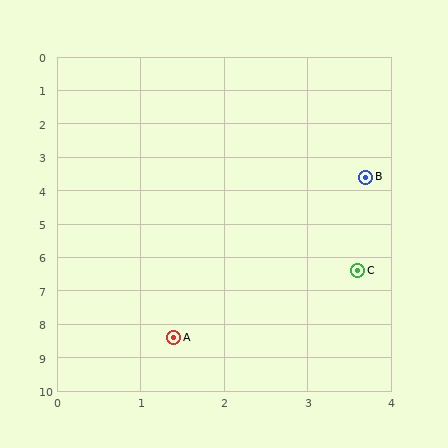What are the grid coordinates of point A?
Point A is at approximately (1.4, 8.4).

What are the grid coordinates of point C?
Point C is at approximately (3.6, 6.4).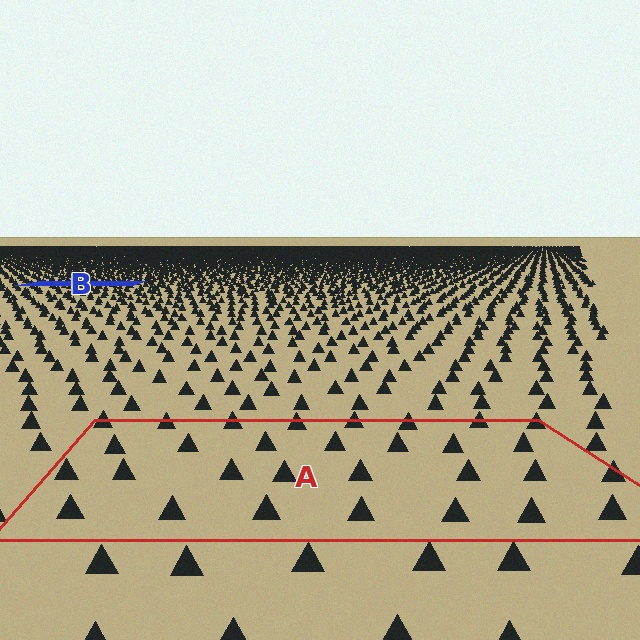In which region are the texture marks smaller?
The texture marks are smaller in region B, because it is farther away.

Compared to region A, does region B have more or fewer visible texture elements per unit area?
Region B has more texture elements per unit area — they are packed more densely because it is farther away.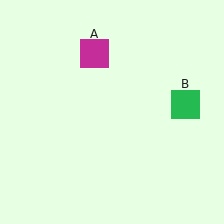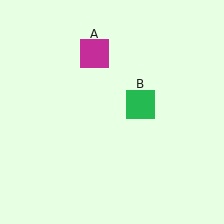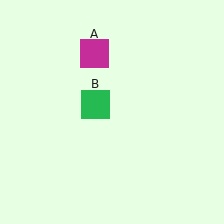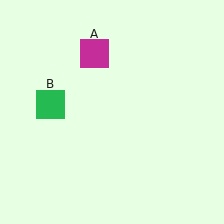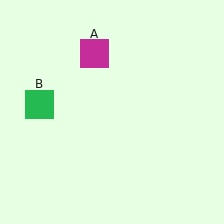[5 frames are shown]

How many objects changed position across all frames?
1 object changed position: green square (object B).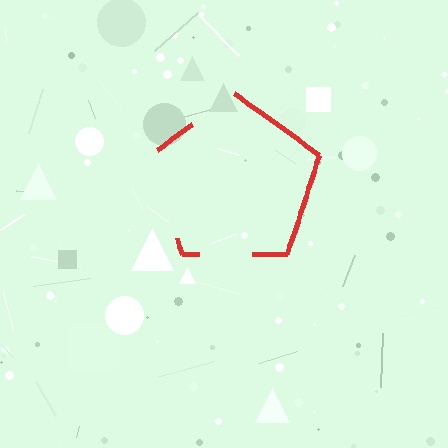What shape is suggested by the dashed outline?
The dashed outline suggests a pentagon.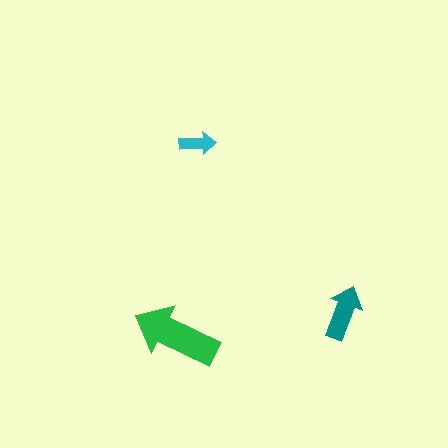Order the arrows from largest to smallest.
the green one, the teal one, the cyan one.